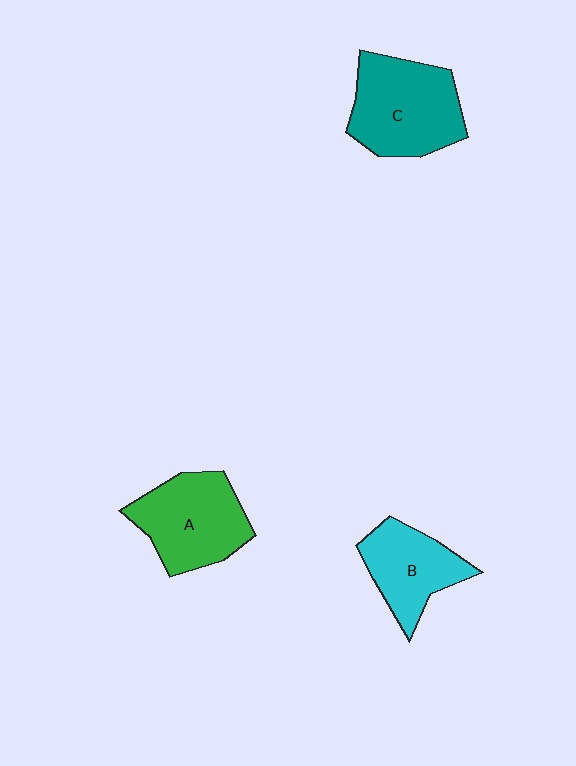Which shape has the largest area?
Shape C (teal).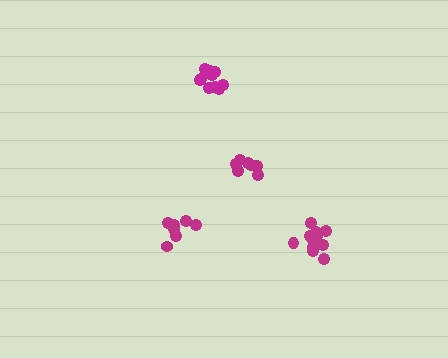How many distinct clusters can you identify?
There are 4 distinct clusters.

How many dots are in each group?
Group 1: 7 dots, Group 2: 10 dots, Group 3: 7 dots, Group 4: 12 dots (36 total).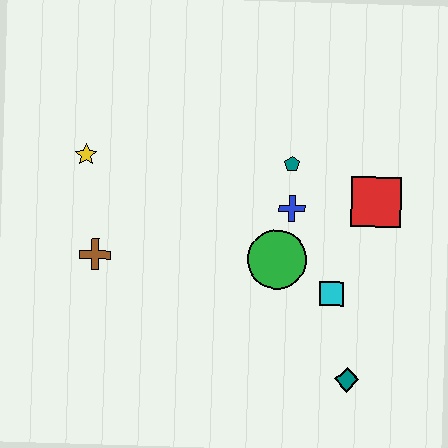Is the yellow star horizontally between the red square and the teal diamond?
No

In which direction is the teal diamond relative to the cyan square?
The teal diamond is below the cyan square.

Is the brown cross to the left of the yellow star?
No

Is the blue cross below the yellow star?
Yes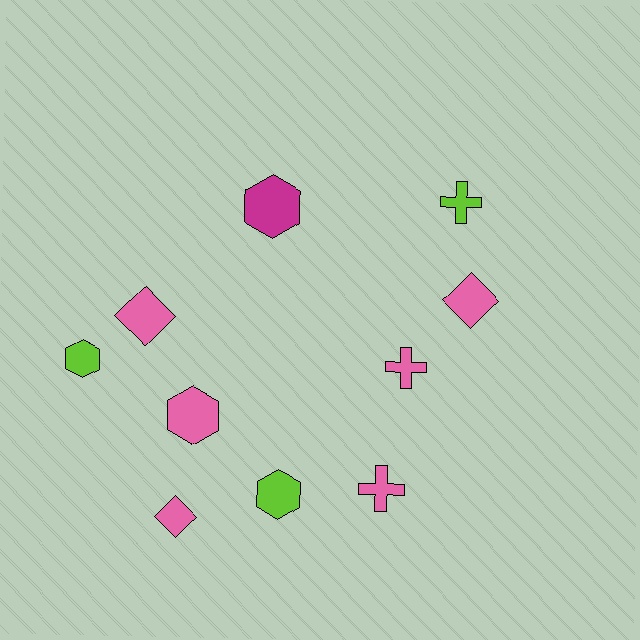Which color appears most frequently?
Pink, with 6 objects.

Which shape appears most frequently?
Hexagon, with 4 objects.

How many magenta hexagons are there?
There is 1 magenta hexagon.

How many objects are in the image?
There are 10 objects.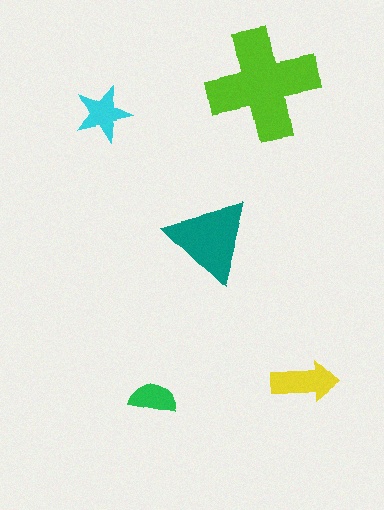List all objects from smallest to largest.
The green semicircle, the cyan star, the yellow arrow, the teal triangle, the lime cross.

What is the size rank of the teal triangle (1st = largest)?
2nd.